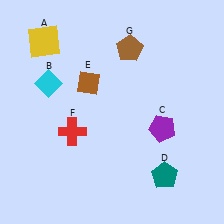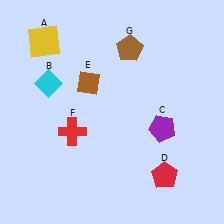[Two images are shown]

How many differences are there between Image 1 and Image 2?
There is 1 difference between the two images.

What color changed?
The pentagon (D) changed from teal in Image 1 to red in Image 2.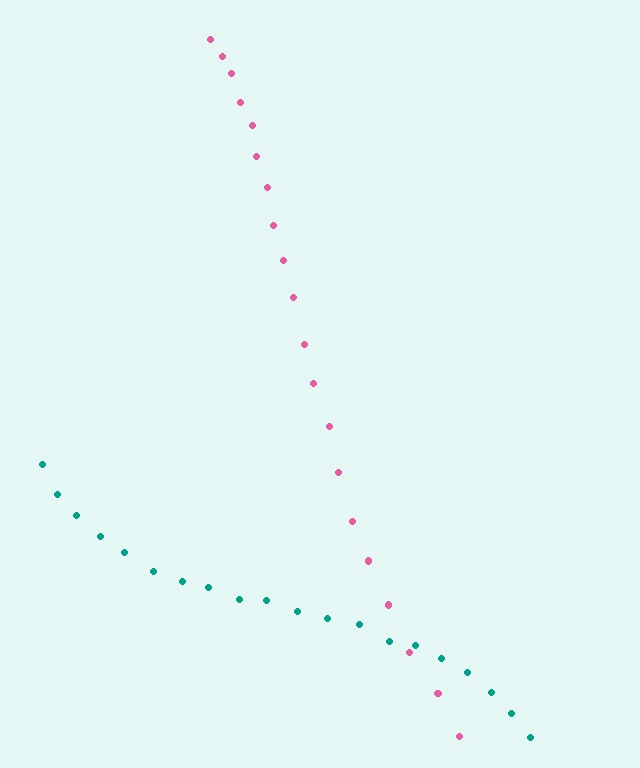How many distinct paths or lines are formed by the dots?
There are 2 distinct paths.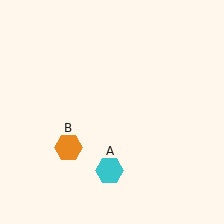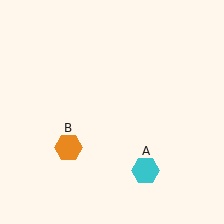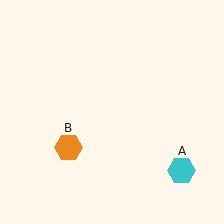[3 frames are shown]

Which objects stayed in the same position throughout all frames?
Orange hexagon (object B) remained stationary.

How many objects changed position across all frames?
1 object changed position: cyan hexagon (object A).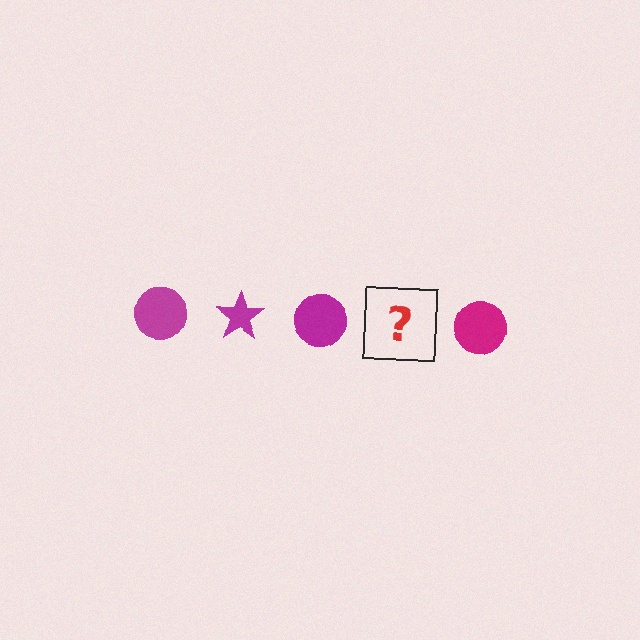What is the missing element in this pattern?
The missing element is a magenta star.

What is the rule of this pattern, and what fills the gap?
The rule is that the pattern cycles through circle, star shapes in magenta. The gap should be filled with a magenta star.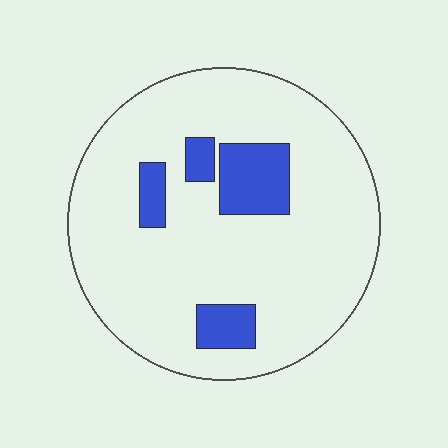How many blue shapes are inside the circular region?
4.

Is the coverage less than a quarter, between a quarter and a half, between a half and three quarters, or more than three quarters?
Less than a quarter.